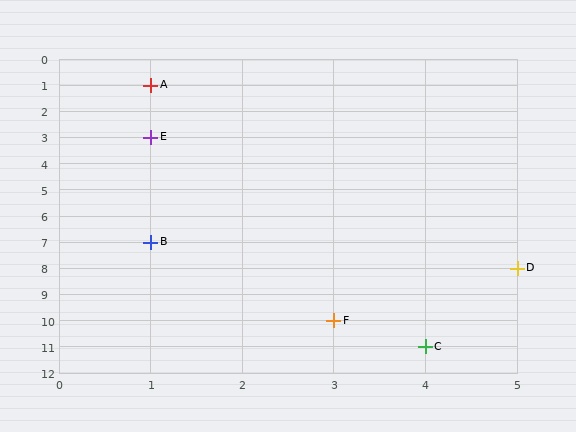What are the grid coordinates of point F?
Point F is at grid coordinates (3, 10).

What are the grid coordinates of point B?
Point B is at grid coordinates (1, 7).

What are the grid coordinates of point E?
Point E is at grid coordinates (1, 3).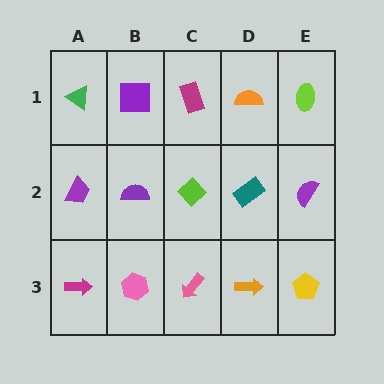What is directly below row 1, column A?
A purple trapezoid.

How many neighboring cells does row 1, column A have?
2.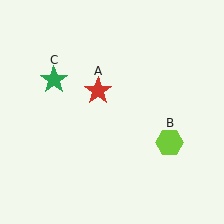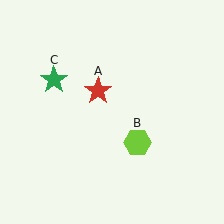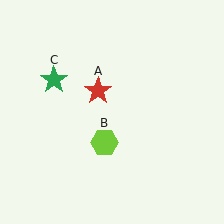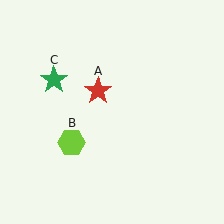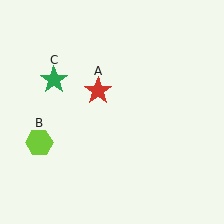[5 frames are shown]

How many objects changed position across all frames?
1 object changed position: lime hexagon (object B).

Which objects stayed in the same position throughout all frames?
Red star (object A) and green star (object C) remained stationary.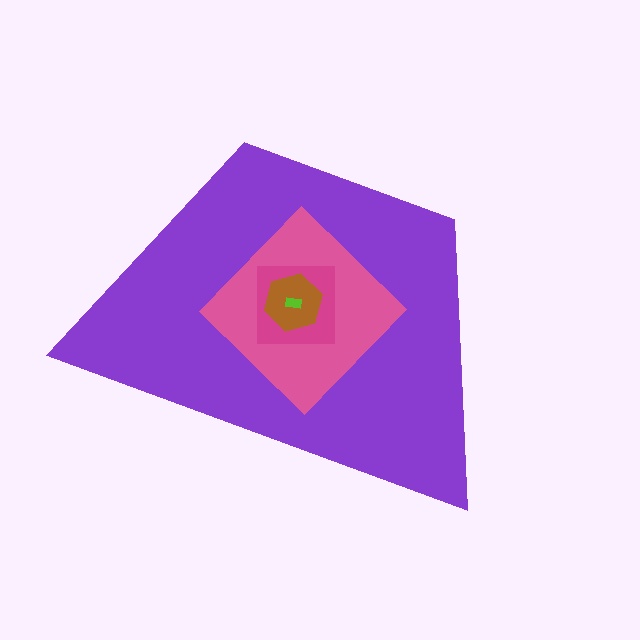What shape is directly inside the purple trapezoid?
The pink diamond.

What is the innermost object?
The lime rectangle.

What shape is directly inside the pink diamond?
The magenta square.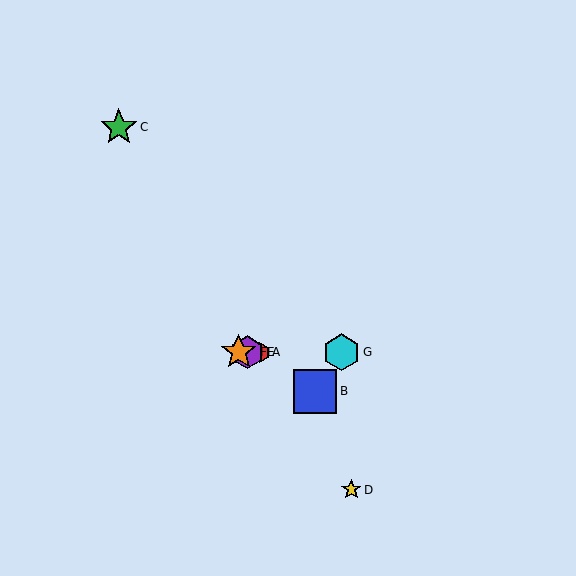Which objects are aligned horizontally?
Objects A, E, F, G are aligned horizontally.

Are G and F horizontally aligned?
Yes, both are at y≈352.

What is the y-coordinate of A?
Object A is at y≈352.